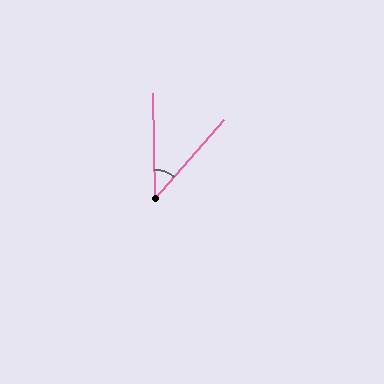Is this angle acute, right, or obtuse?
It is acute.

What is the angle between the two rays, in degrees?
Approximately 42 degrees.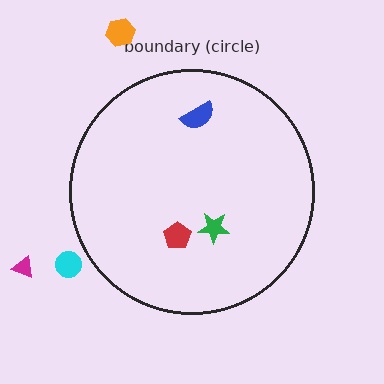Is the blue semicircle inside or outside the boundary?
Inside.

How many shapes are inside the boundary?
3 inside, 3 outside.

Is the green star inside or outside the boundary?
Inside.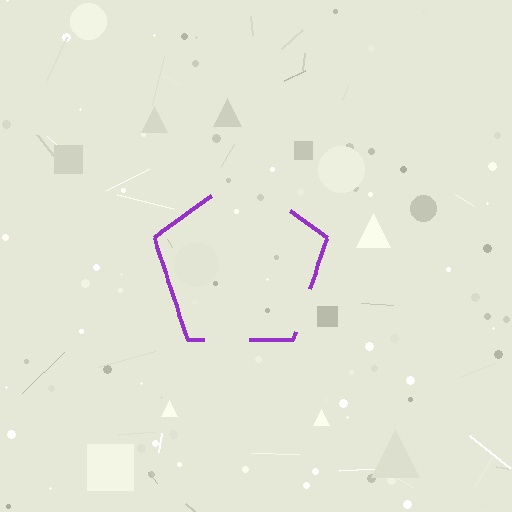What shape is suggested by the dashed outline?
The dashed outline suggests a pentagon.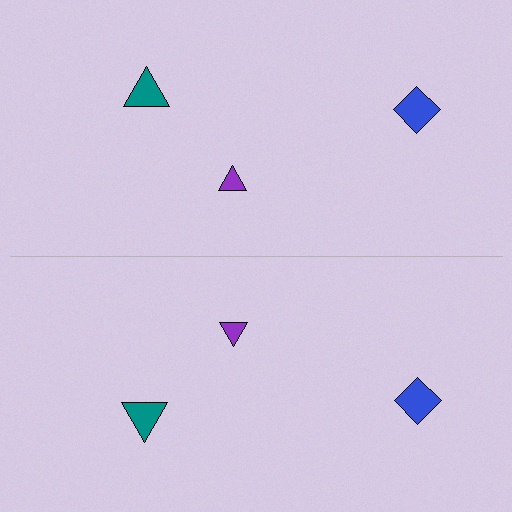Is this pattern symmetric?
Yes, this pattern has bilateral (reflection) symmetry.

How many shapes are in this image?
There are 6 shapes in this image.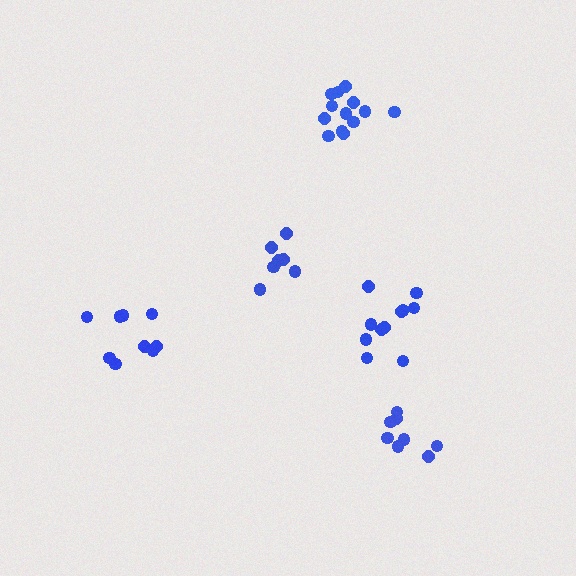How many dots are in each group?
Group 1: 9 dots, Group 2: 13 dots, Group 3: 11 dots, Group 4: 8 dots, Group 5: 7 dots (48 total).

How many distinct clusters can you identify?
There are 5 distinct clusters.